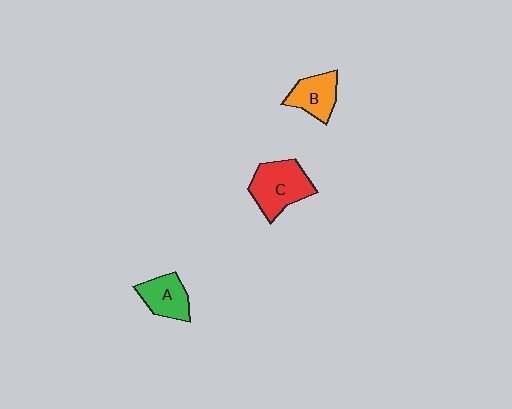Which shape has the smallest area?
Shape B (orange).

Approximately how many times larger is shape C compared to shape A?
Approximately 1.5 times.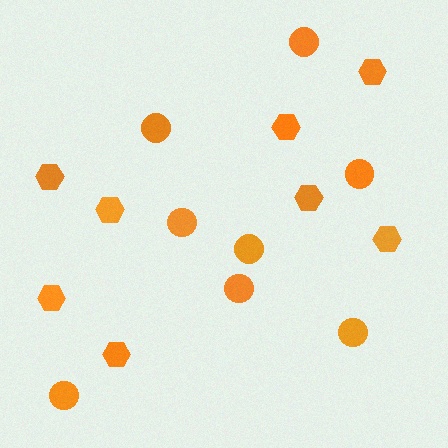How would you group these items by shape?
There are 2 groups: one group of hexagons (8) and one group of circles (8).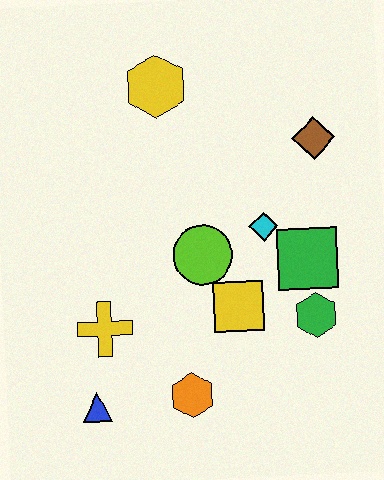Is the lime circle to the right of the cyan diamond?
No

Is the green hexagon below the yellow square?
Yes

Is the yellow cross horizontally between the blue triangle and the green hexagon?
Yes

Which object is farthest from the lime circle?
The blue triangle is farthest from the lime circle.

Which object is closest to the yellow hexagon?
The brown diamond is closest to the yellow hexagon.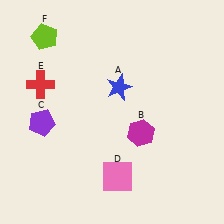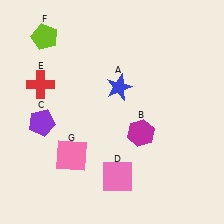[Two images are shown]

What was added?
A pink square (G) was added in Image 2.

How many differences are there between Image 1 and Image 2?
There is 1 difference between the two images.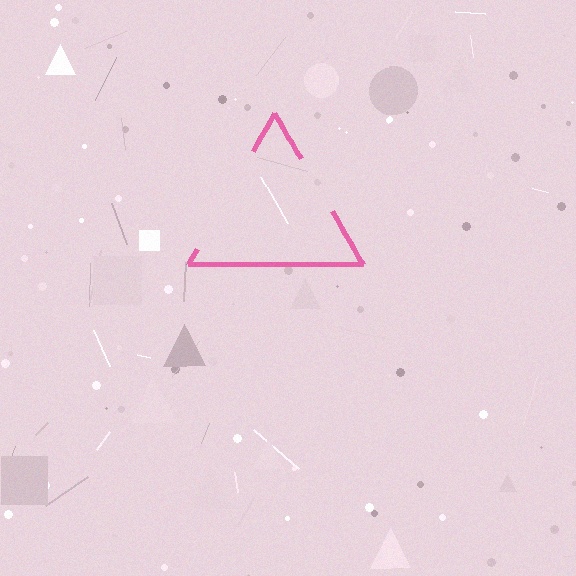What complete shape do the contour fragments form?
The contour fragments form a triangle.